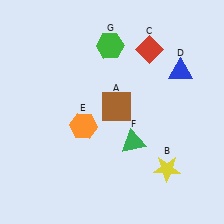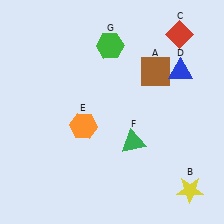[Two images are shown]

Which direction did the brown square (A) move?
The brown square (A) moved right.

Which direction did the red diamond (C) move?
The red diamond (C) moved right.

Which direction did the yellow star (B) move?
The yellow star (B) moved right.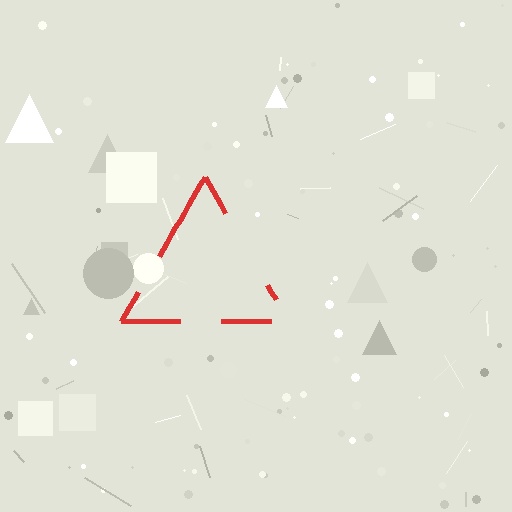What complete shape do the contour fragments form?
The contour fragments form a triangle.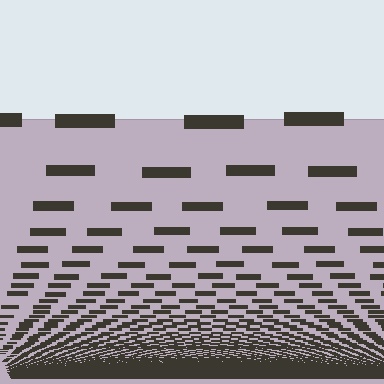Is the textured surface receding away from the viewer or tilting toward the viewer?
The surface appears to tilt toward the viewer. Texture elements get larger and sparser toward the top.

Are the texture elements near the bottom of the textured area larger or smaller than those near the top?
Smaller. The gradient is inverted — elements near the bottom are smaller and denser.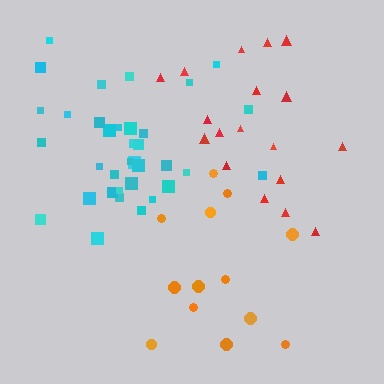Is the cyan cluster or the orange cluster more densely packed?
Cyan.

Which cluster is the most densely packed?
Cyan.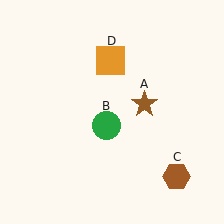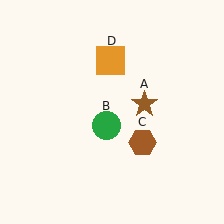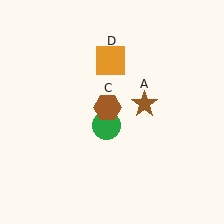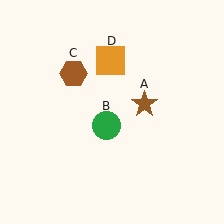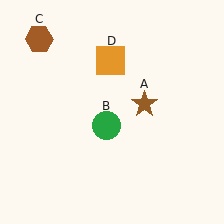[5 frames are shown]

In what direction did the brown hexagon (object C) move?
The brown hexagon (object C) moved up and to the left.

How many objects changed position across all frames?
1 object changed position: brown hexagon (object C).